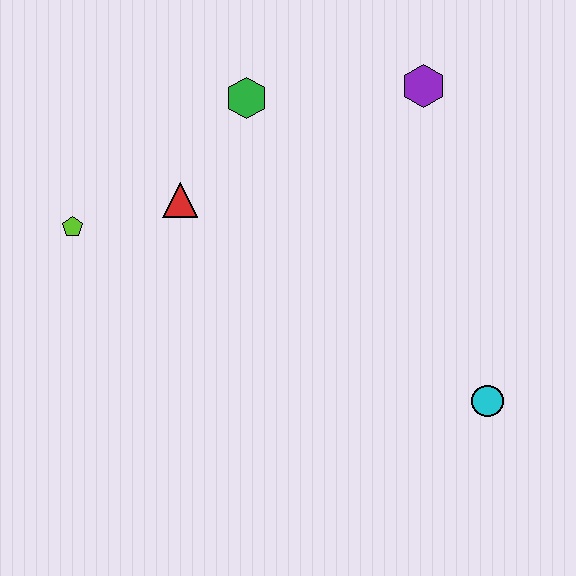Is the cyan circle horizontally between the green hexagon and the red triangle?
No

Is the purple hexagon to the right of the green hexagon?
Yes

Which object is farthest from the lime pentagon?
The cyan circle is farthest from the lime pentagon.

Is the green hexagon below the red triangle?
No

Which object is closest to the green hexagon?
The red triangle is closest to the green hexagon.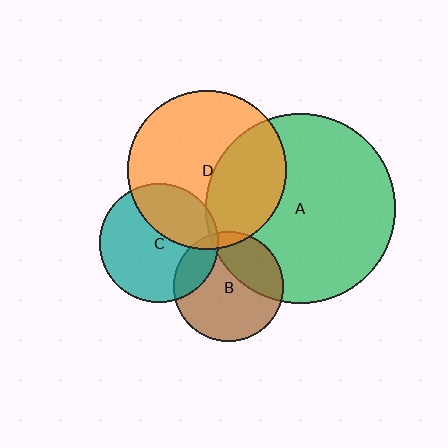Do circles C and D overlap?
Yes.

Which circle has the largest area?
Circle A (green).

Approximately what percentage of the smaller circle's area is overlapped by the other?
Approximately 35%.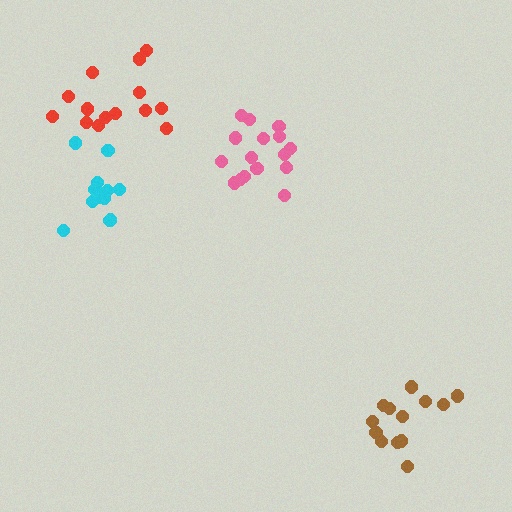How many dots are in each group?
Group 1: 16 dots, Group 2: 13 dots, Group 3: 14 dots, Group 4: 13 dots (56 total).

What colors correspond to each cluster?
The clusters are colored: pink, cyan, red, brown.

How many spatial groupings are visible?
There are 4 spatial groupings.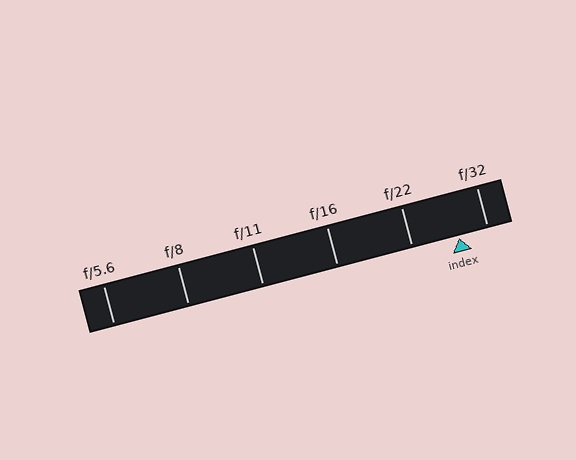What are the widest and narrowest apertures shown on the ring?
The widest aperture shown is f/5.6 and the narrowest is f/32.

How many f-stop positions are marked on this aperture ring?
There are 6 f-stop positions marked.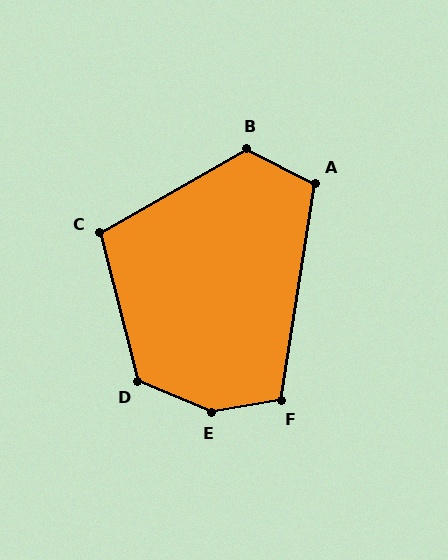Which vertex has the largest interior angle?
E, at approximately 147 degrees.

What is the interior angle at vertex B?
Approximately 124 degrees (obtuse).